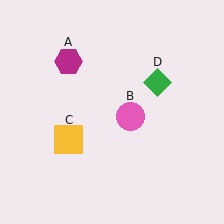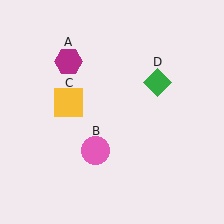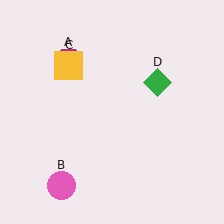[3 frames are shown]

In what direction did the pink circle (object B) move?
The pink circle (object B) moved down and to the left.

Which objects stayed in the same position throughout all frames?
Magenta hexagon (object A) and green diamond (object D) remained stationary.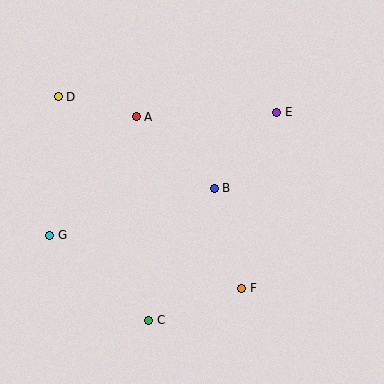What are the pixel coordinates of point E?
Point E is at (277, 112).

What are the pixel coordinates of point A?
Point A is at (136, 117).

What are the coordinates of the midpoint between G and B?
The midpoint between G and B is at (132, 212).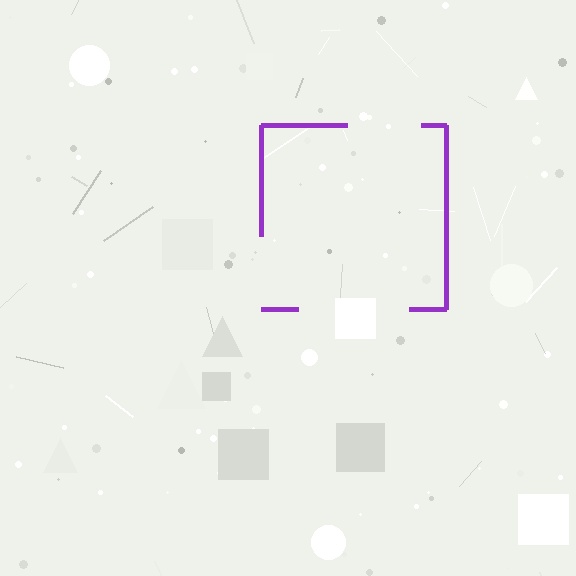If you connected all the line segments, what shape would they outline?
They would outline a square.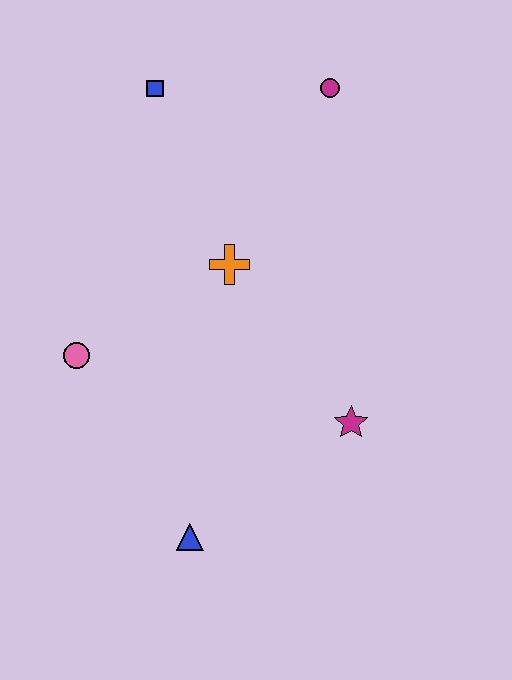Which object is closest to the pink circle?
The orange cross is closest to the pink circle.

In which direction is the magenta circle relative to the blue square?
The magenta circle is to the right of the blue square.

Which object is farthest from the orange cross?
The blue triangle is farthest from the orange cross.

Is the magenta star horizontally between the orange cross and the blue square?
No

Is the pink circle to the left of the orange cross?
Yes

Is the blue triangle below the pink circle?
Yes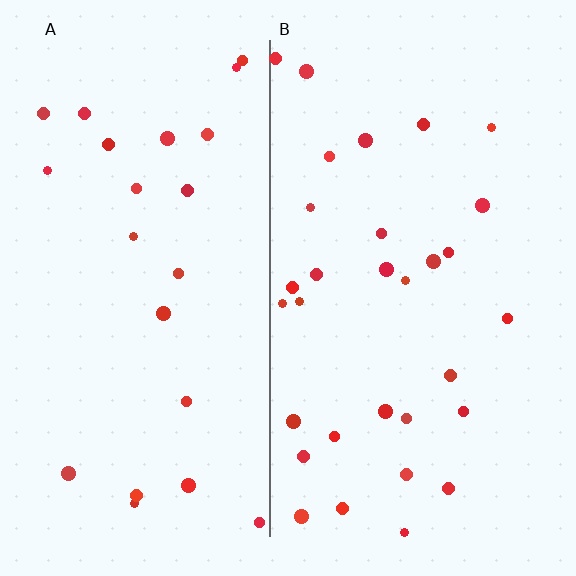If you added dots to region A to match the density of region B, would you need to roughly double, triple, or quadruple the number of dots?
Approximately double.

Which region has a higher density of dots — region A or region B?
B (the right).